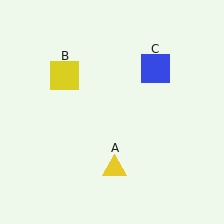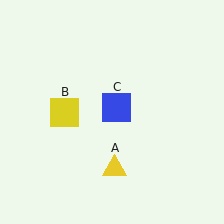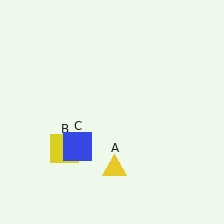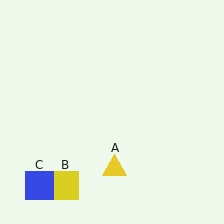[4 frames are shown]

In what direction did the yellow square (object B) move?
The yellow square (object B) moved down.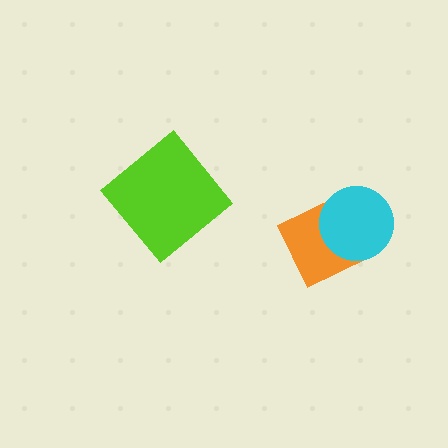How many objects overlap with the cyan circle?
1 object overlaps with the cyan circle.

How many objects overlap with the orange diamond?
1 object overlaps with the orange diamond.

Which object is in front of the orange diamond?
The cyan circle is in front of the orange diamond.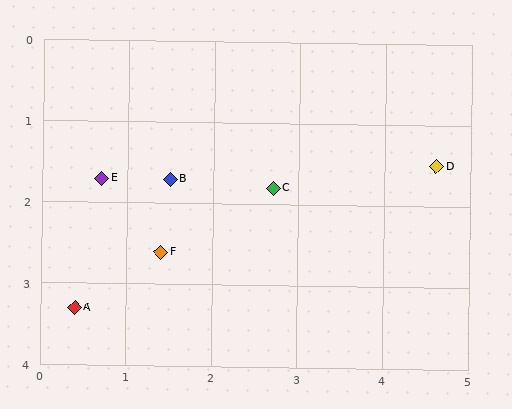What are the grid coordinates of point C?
Point C is at approximately (2.7, 1.8).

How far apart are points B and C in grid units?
Points B and C are about 1.2 grid units apart.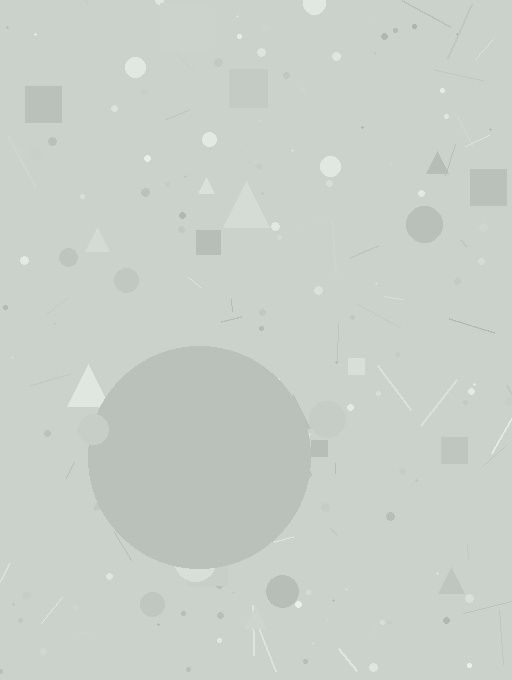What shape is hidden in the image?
A circle is hidden in the image.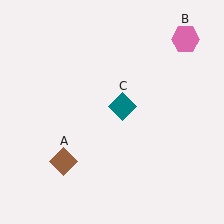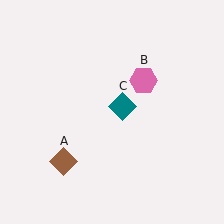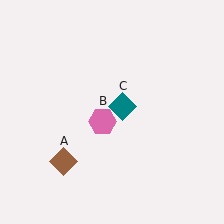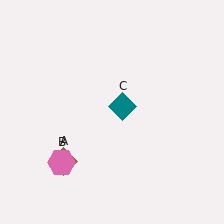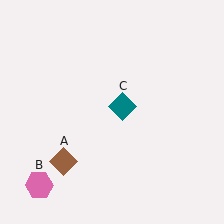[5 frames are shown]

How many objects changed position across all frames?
1 object changed position: pink hexagon (object B).